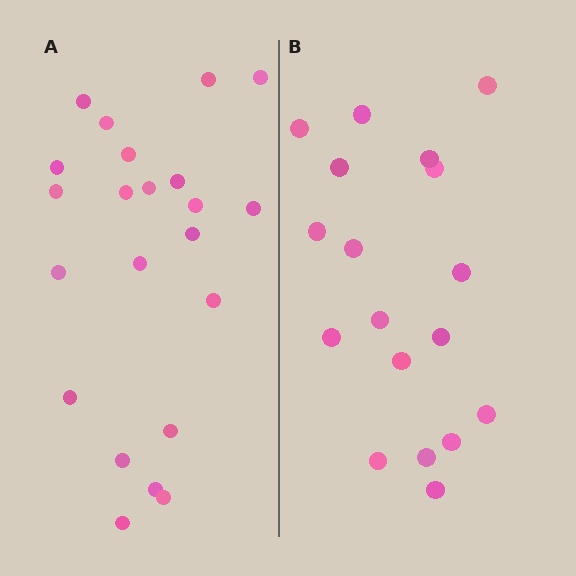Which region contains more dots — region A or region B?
Region A (the left region) has more dots.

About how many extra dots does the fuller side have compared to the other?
Region A has about 4 more dots than region B.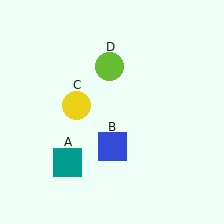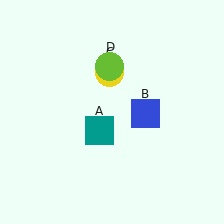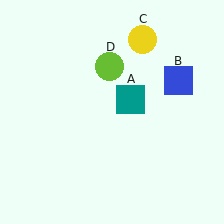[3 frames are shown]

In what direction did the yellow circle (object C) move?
The yellow circle (object C) moved up and to the right.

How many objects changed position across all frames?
3 objects changed position: teal square (object A), blue square (object B), yellow circle (object C).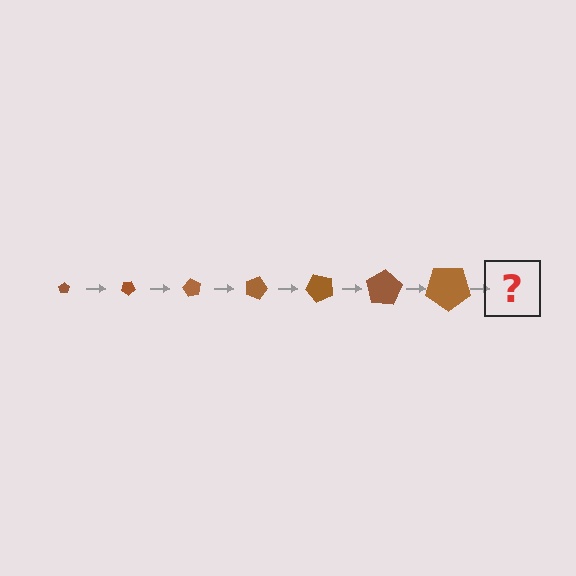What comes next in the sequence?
The next element should be a pentagon, larger than the previous one and rotated 210 degrees from the start.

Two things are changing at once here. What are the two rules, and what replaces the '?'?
The two rules are that the pentagon grows larger each step and it rotates 30 degrees each step. The '?' should be a pentagon, larger than the previous one and rotated 210 degrees from the start.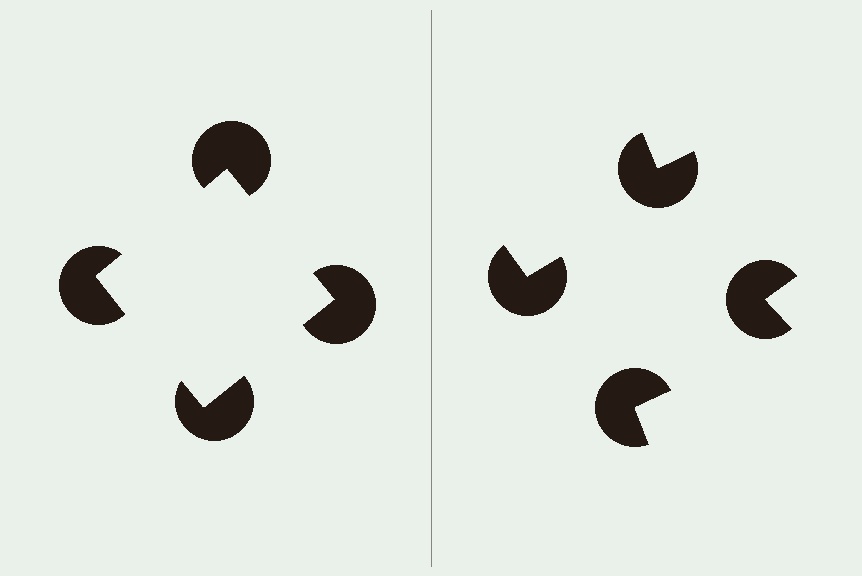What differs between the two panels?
The pac-man discs are positioned identically on both sides; only the wedge orientations differ. On the left they align to a square; on the right they are misaligned.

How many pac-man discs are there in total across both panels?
8 — 4 on each side.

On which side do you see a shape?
An illusory square appears on the left side. On the right side the wedge cuts are rotated, so no coherent shape forms.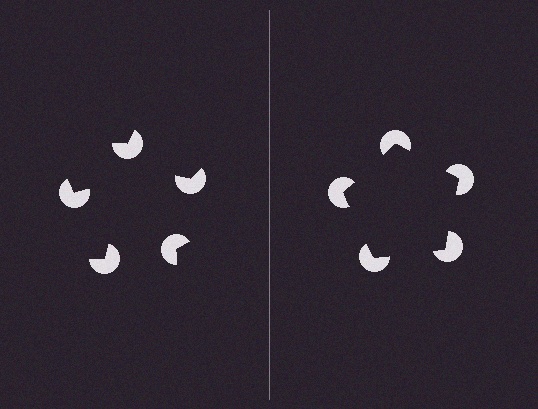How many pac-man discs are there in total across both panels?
10 — 5 on each side.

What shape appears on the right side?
An illusory pentagon.